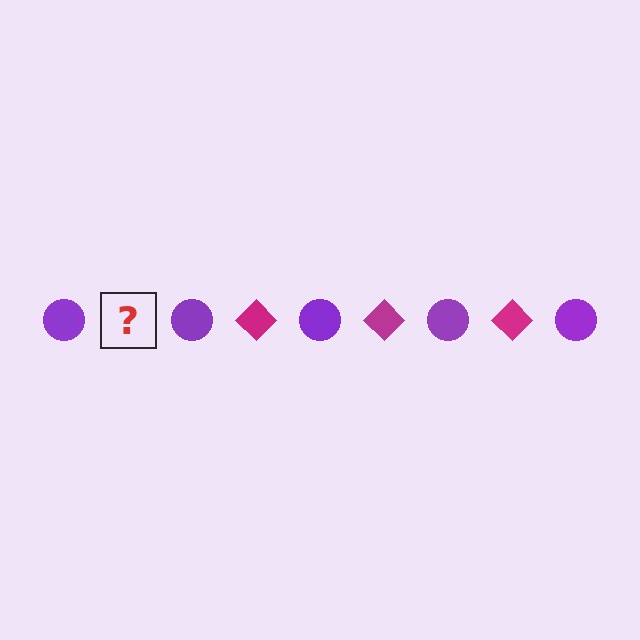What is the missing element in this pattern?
The missing element is a magenta diamond.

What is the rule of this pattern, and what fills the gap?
The rule is that the pattern alternates between purple circle and magenta diamond. The gap should be filled with a magenta diamond.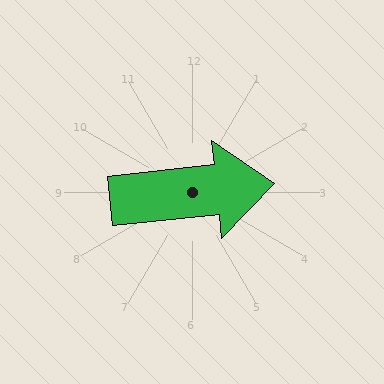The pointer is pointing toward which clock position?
Roughly 3 o'clock.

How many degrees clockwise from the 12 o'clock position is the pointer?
Approximately 84 degrees.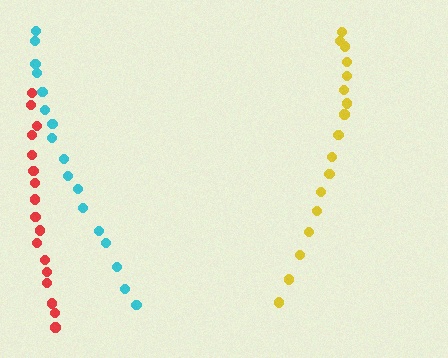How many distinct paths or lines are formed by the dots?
There are 3 distinct paths.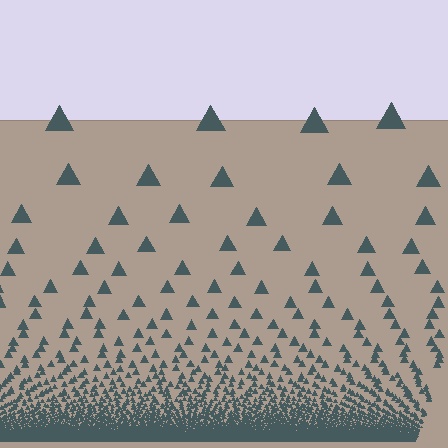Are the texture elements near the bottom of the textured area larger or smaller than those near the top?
Smaller. The gradient is inverted — elements near the bottom are smaller and denser.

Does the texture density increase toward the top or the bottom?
Density increases toward the bottom.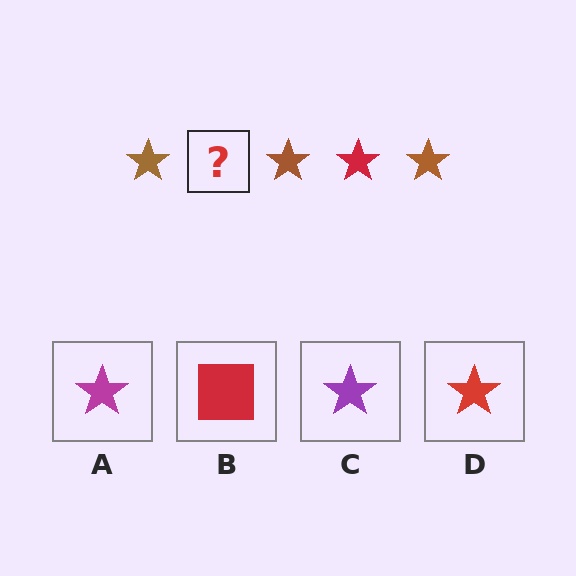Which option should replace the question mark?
Option D.